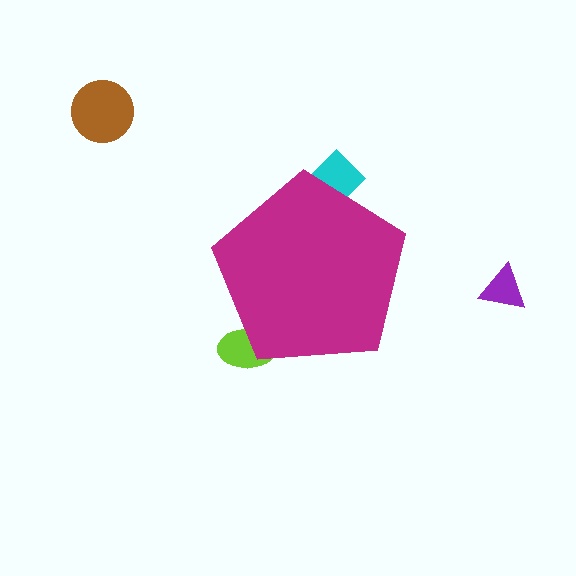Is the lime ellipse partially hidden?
Yes, the lime ellipse is partially hidden behind the magenta pentagon.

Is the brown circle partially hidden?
No, the brown circle is fully visible.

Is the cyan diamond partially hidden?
Yes, the cyan diamond is partially hidden behind the magenta pentagon.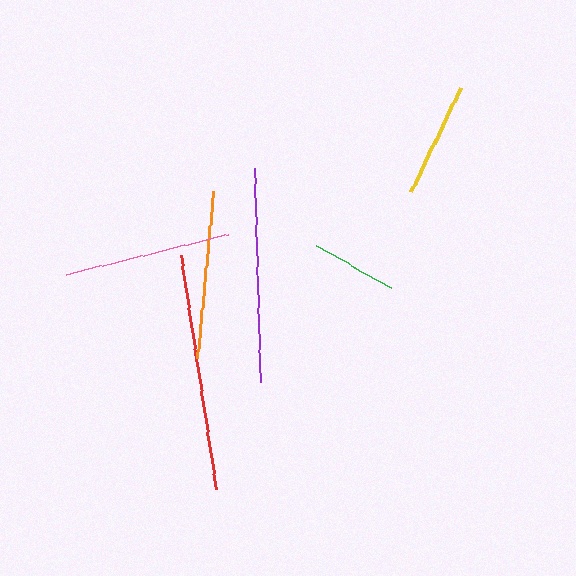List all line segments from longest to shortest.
From longest to shortest: red, purple, orange, pink, yellow, green.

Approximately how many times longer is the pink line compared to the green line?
The pink line is approximately 1.9 times the length of the green line.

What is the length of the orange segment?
The orange segment is approximately 167 pixels long.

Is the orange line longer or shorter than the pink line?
The orange line is longer than the pink line.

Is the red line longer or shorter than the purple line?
The red line is longer than the purple line.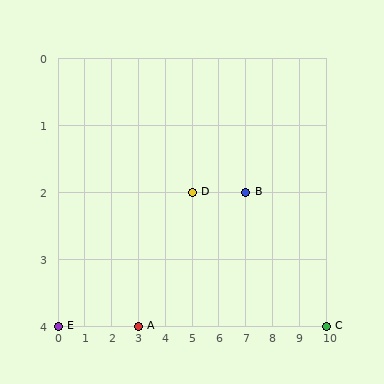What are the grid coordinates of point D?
Point D is at grid coordinates (5, 2).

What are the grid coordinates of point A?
Point A is at grid coordinates (3, 4).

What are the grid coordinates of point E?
Point E is at grid coordinates (0, 4).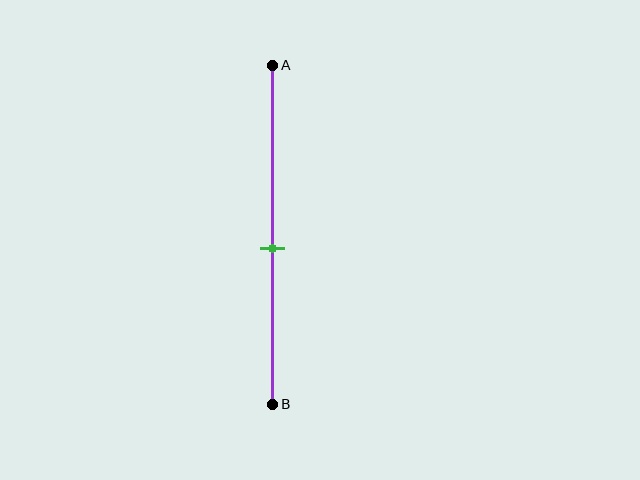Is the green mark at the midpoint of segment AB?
No, the mark is at about 55% from A, not at the 50% midpoint.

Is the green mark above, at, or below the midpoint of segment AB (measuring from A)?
The green mark is below the midpoint of segment AB.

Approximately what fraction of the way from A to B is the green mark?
The green mark is approximately 55% of the way from A to B.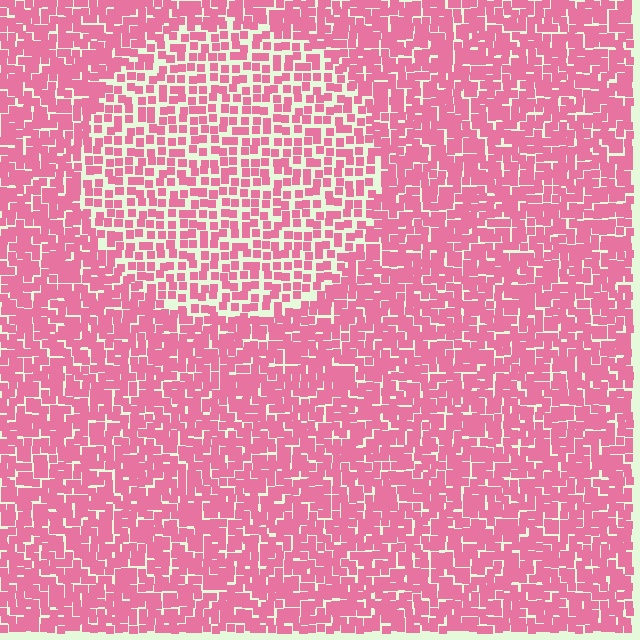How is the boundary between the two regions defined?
The boundary is defined by a change in element density (approximately 1.7x ratio). All elements are the same color, size, and shape.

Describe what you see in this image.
The image contains small pink elements arranged at two different densities. A circle-shaped region is visible where the elements are less densely packed than the surrounding area.